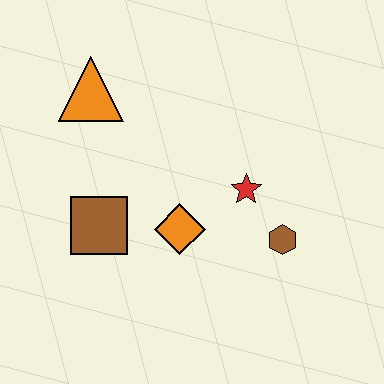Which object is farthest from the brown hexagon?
The orange triangle is farthest from the brown hexagon.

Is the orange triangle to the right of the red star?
No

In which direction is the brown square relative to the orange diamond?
The brown square is to the left of the orange diamond.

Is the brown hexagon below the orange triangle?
Yes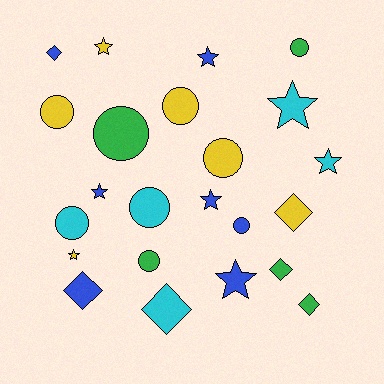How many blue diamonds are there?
There are 2 blue diamonds.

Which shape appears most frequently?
Circle, with 9 objects.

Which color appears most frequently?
Blue, with 7 objects.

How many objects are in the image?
There are 23 objects.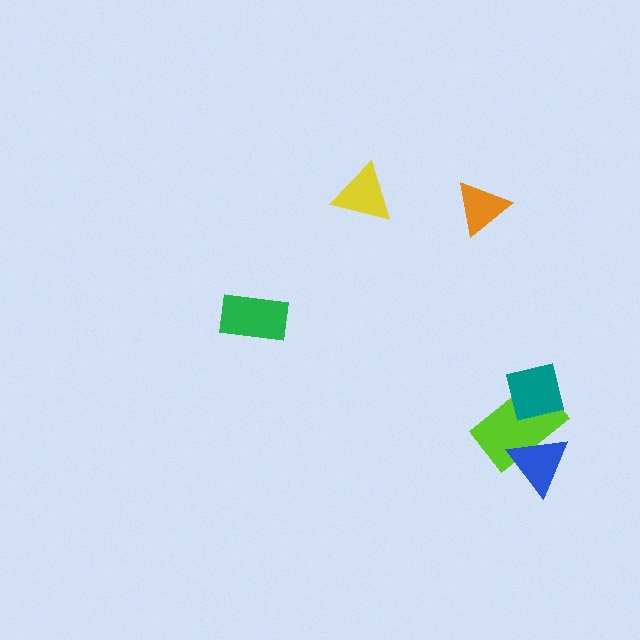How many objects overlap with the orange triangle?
0 objects overlap with the orange triangle.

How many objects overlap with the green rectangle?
0 objects overlap with the green rectangle.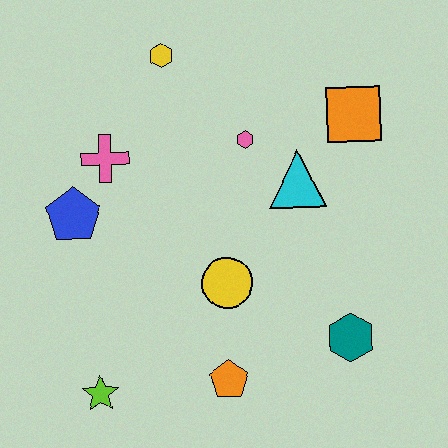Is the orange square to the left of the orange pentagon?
No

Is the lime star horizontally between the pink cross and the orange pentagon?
No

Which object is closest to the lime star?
The orange pentagon is closest to the lime star.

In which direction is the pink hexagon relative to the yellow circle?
The pink hexagon is above the yellow circle.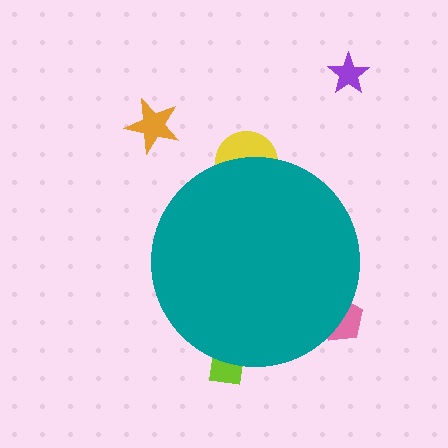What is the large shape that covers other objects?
A teal circle.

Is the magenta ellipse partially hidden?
Yes, the magenta ellipse is partially hidden behind the teal circle.